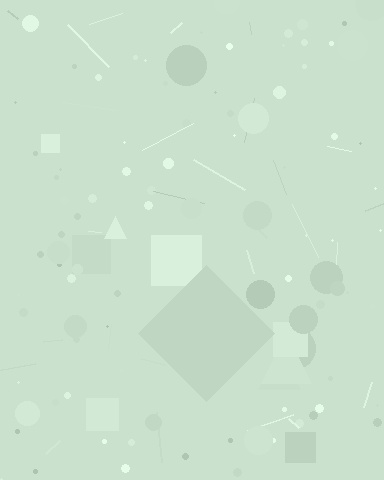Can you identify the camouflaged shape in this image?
The camouflaged shape is a diamond.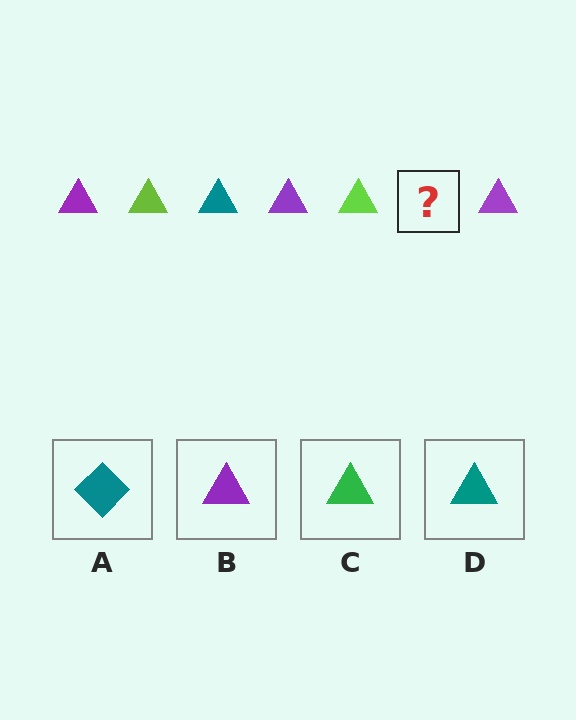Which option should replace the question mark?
Option D.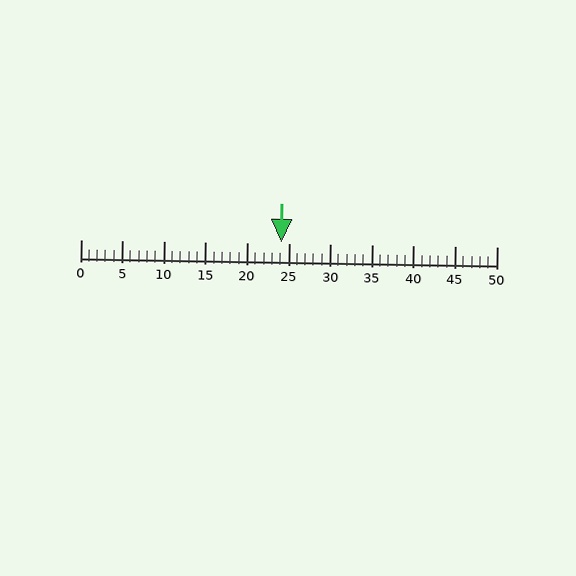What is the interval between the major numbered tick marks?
The major tick marks are spaced 5 units apart.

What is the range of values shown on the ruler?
The ruler shows values from 0 to 50.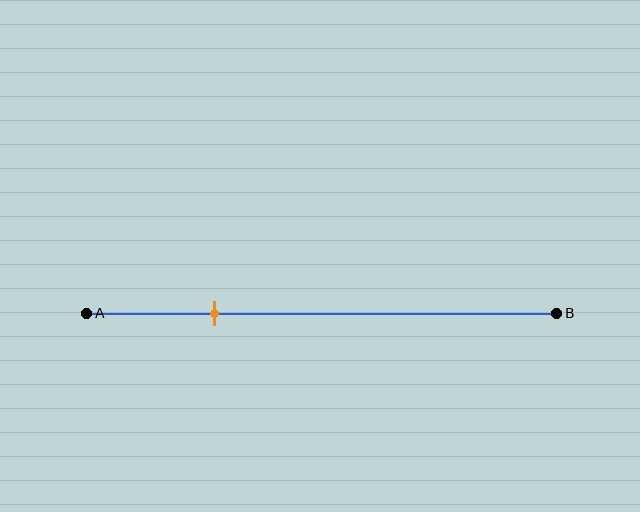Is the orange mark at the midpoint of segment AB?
No, the mark is at about 25% from A, not at the 50% midpoint.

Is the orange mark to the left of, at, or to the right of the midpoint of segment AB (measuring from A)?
The orange mark is to the left of the midpoint of segment AB.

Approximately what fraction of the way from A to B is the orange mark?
The orange mark is approximately 25% of the way from A to B.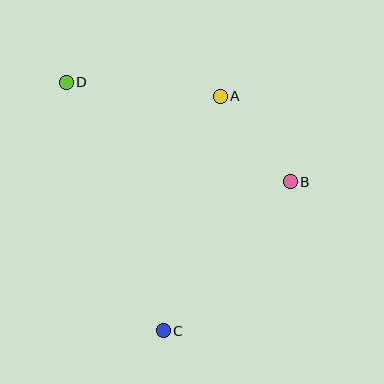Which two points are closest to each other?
Points A and B are closest to each other.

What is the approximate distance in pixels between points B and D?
The distance between B and D is approximately 246 pixels.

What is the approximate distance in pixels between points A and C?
The distance between A and C is approximately 242 pixels.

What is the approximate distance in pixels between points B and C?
The distance between B and C is approximately 196 pixels.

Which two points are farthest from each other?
Points C and D are farthest from each other.